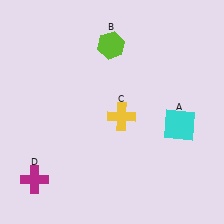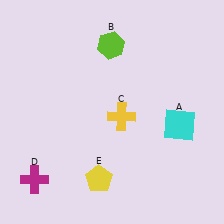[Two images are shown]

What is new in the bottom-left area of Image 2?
A yellow pentagon (E) was added in the bottom-left area of Image 2.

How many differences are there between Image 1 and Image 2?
There is 1 difference between the two images.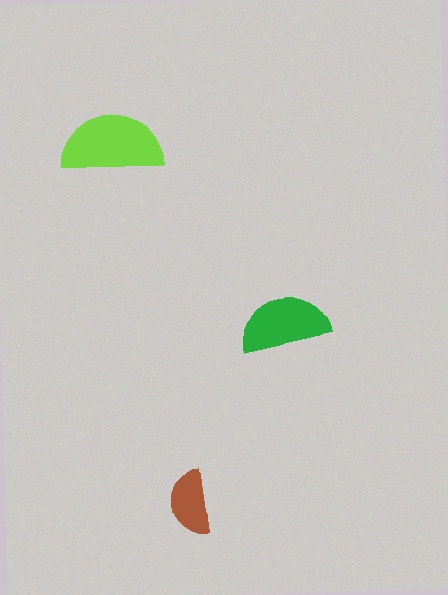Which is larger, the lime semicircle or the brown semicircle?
The lime one.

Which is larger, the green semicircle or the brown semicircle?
The green one.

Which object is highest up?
The lime semicircle is topmost.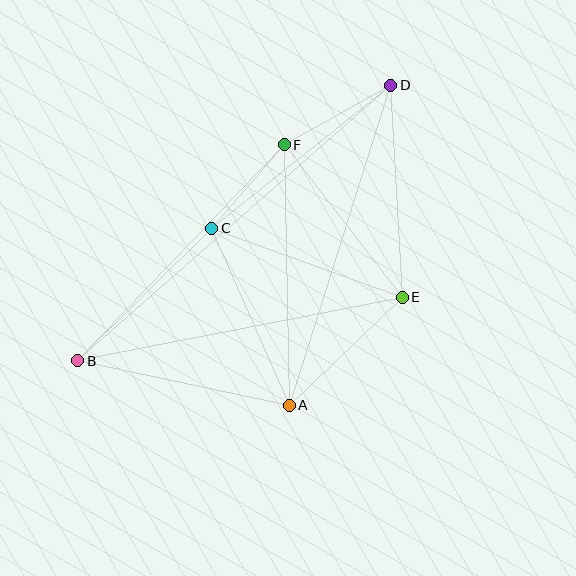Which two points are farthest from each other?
Points B and D are farthest from each other.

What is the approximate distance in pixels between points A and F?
The distance between A and F is approximately 260 pixels.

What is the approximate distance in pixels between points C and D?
The distance between C and D is approximately 229 pixels.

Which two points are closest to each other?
Points C and F are closest to each other.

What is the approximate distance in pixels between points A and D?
The distance between A and D is approximately 336 pixels.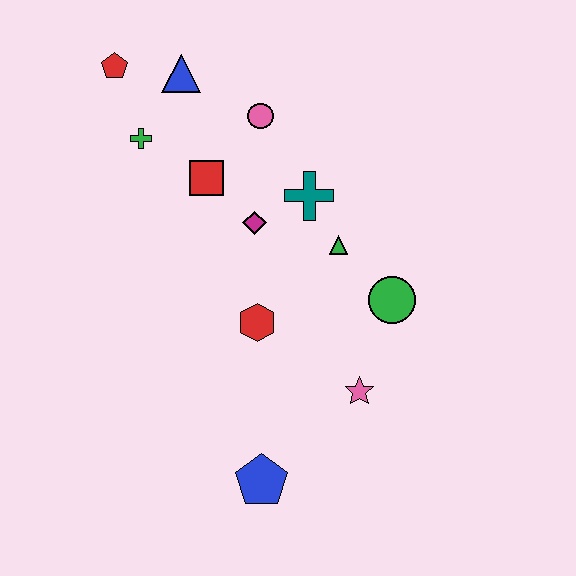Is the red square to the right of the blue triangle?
Yes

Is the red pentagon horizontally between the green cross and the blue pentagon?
No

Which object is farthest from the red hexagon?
The red pentagon is farthest from the red hexagon.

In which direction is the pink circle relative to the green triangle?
The pink circle is above the green triangle.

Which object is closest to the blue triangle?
The red pentagon is closest to the blue triangle.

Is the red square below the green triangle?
No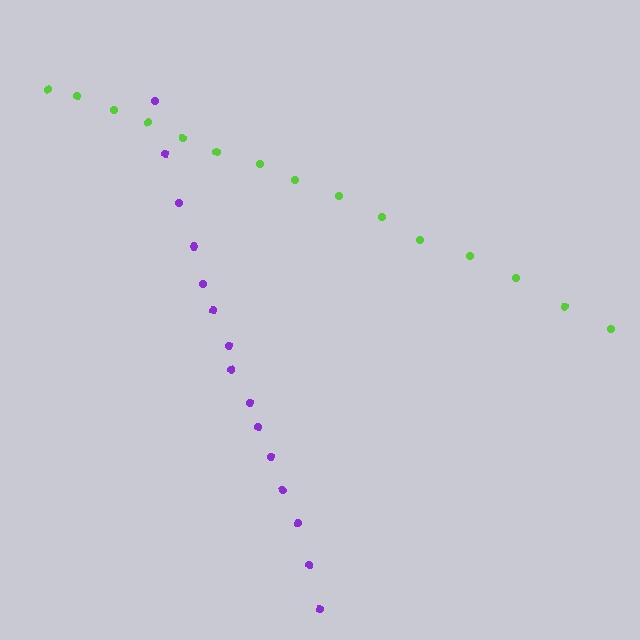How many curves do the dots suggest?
There are 2 distinct paths.